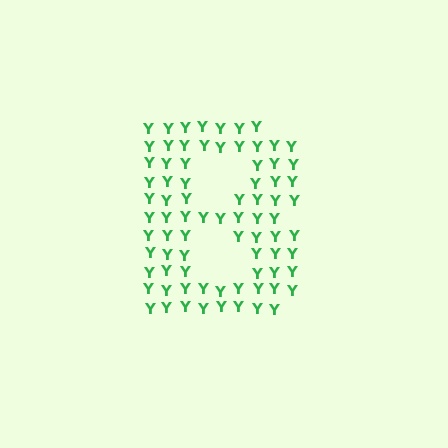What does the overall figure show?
The overall figure shows the letter B.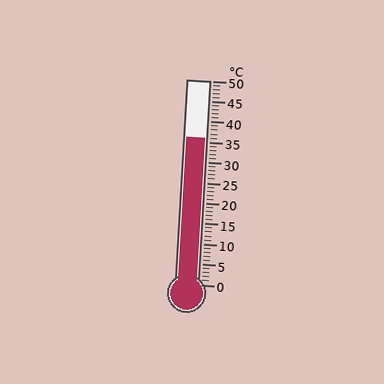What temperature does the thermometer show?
The thermometer shows approximately 36°C.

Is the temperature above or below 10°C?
The temperature is above 10°C.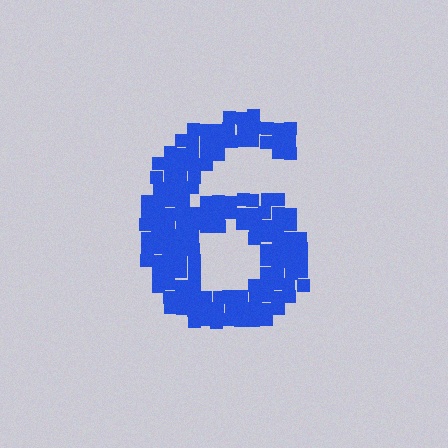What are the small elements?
The small elements are squares.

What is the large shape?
The large shape is the digit 6.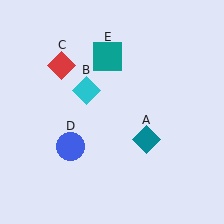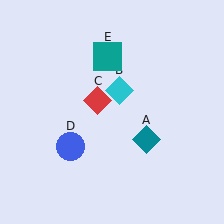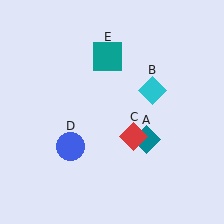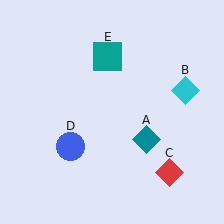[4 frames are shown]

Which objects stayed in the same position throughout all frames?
Teal diamond (object A) and blue circle (object D) and teal square (object E) remained stationary.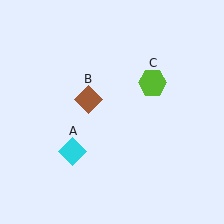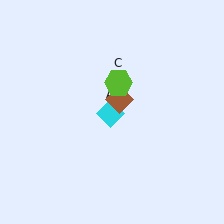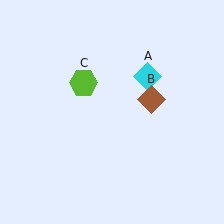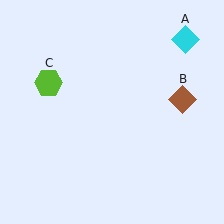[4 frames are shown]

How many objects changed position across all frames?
3 objects changed position: cyan diamond (object A), brown diamond (object B), lime hexagon (object C).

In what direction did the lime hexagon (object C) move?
The lime hexagon (object C) moved left.